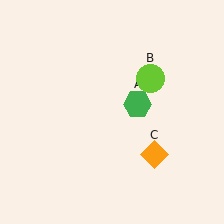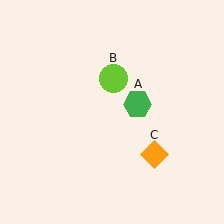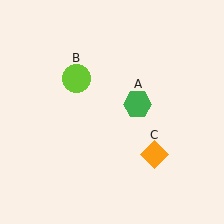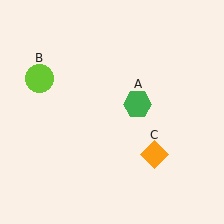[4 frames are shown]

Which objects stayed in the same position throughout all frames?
Green hexagon (object A) and orange diamond (object C) remained stationary.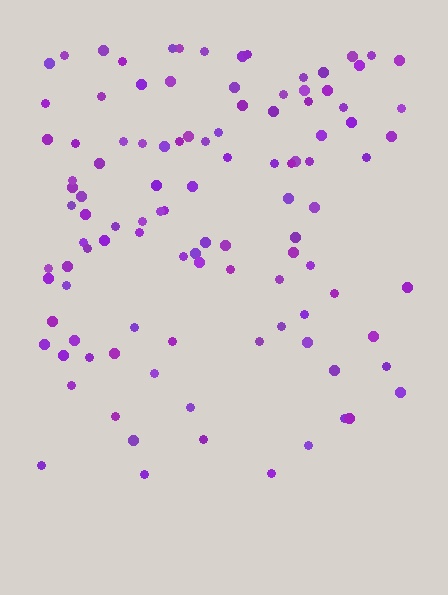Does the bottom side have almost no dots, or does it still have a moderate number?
Still a moderate number, just noticeably fewer than the top.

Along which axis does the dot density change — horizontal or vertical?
Vertical.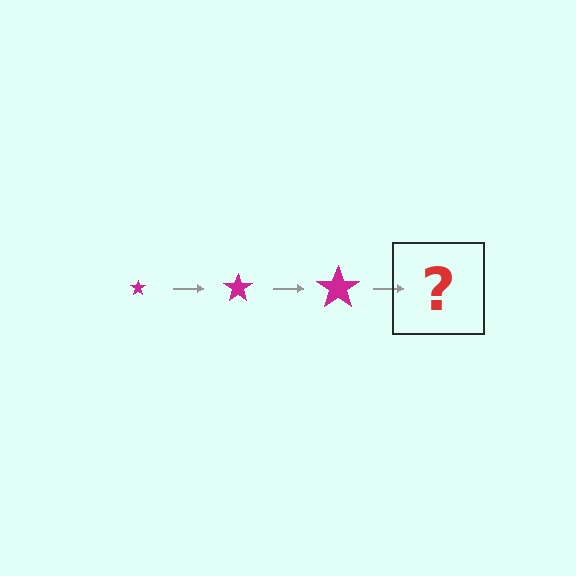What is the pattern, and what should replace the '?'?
The pattern is that the star gets progressively larger each step. The '?' should be a magenta star, larger than the previous one.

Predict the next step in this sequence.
The next step is a magenta star, larger than the previous one.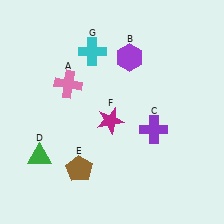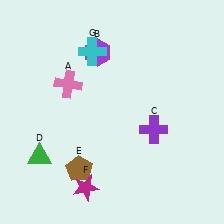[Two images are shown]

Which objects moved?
The objects that moved are: the purple hexagon (B), the magenta star (F).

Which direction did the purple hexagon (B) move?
The purple hexagon (B) moved left.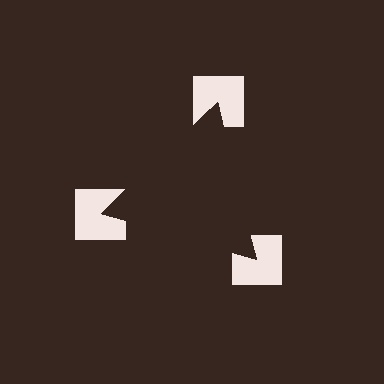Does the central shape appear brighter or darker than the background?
It typically appears slightly darker than the background, even though no actual brightness change is drawn.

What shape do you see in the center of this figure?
An illusory triangle — its edges are inferred from the aligned wedge cuts in the notched squares, not physically drawn.